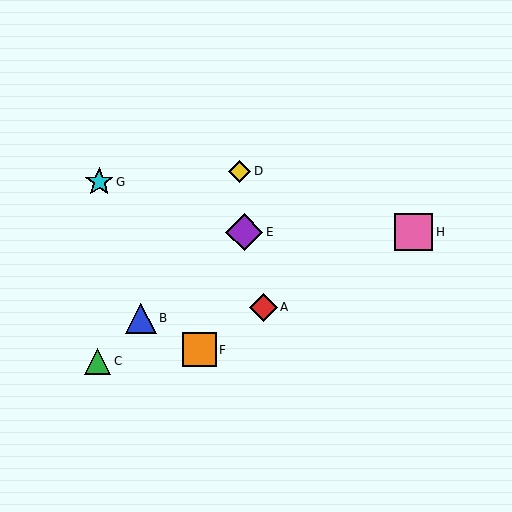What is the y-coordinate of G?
Object G is at y≈182.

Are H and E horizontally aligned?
Yes, both are at y≈232.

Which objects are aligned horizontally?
Objects E, H are aligned horizontally.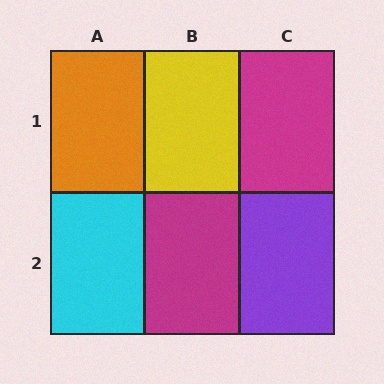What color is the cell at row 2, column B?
Magenta.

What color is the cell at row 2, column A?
Cyan.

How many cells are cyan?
1 cell is cyan.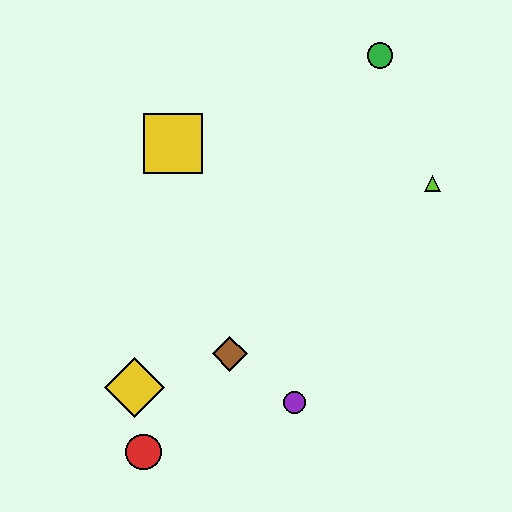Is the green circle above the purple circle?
Yes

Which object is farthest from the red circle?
The green circle is farthest from the red circle.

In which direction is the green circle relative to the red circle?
The green circle is above the red circle.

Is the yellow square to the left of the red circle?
No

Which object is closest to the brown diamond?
The purple circle is closest to the brown diamond.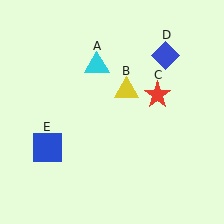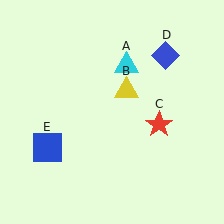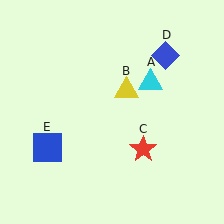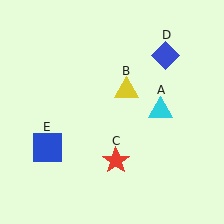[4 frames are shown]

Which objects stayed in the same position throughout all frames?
Yellow triangle (object B) and blue diamond (object D) and blue square (object E) remained stationary.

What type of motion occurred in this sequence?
The cyan triangle (object A), red star (object C) rotated clockwise around the center of the scene.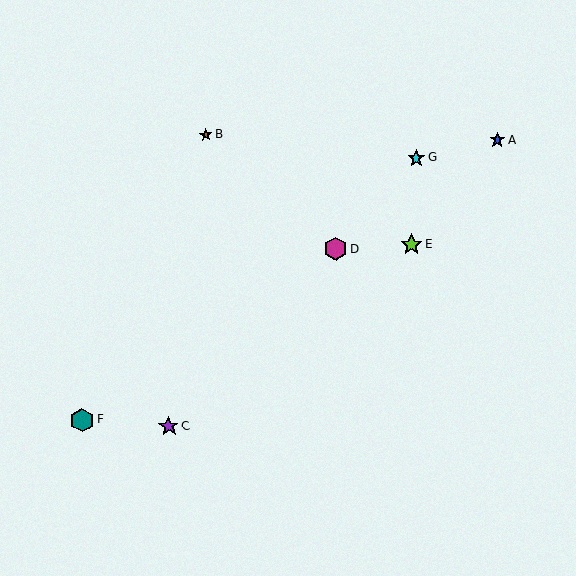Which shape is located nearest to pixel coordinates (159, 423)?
The purple star (labeled C) at (169, 426) is nearest to that location.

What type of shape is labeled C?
Shape C is a purple star.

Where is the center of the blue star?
The center of the blue star is at (498, 140).